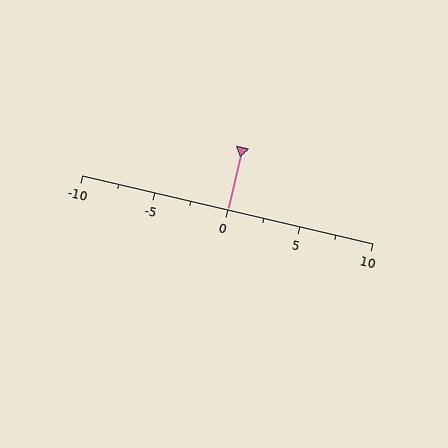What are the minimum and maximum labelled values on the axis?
The axis runs from -10 to 10.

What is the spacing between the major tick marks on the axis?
The major ticks are spaced 5 apart.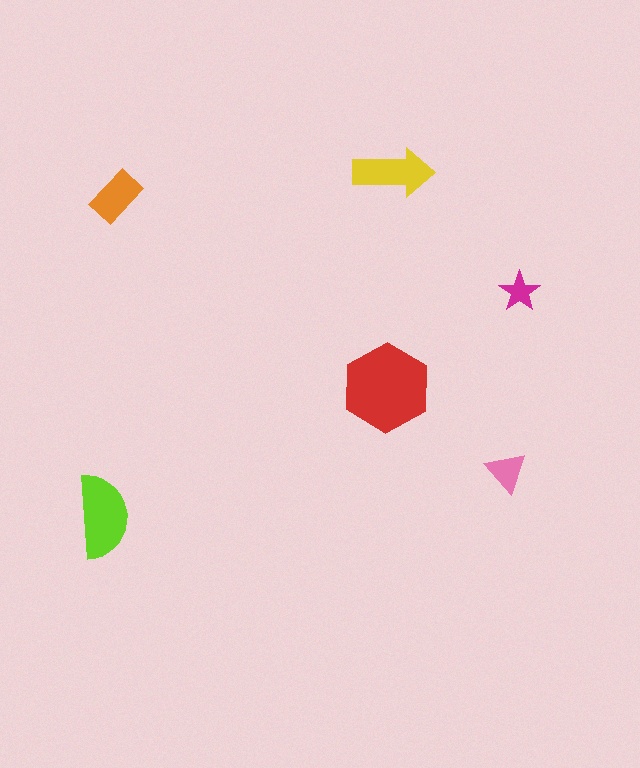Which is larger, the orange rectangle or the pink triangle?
The orange rectangle.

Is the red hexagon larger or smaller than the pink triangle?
Larger.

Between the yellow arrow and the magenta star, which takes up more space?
The yellow arrow.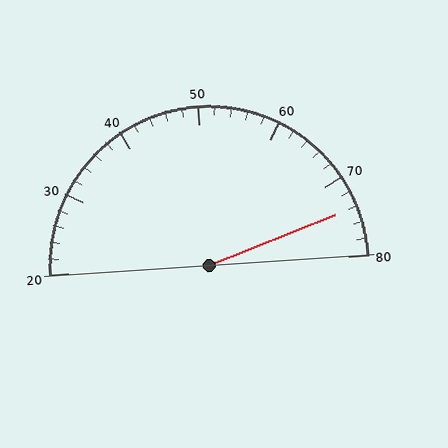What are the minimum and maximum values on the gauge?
The gauge ranges from 20 to 80.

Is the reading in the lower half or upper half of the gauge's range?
The reading is in the upper half of the range (20 to 80).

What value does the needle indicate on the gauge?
The needle indicates approximately 74.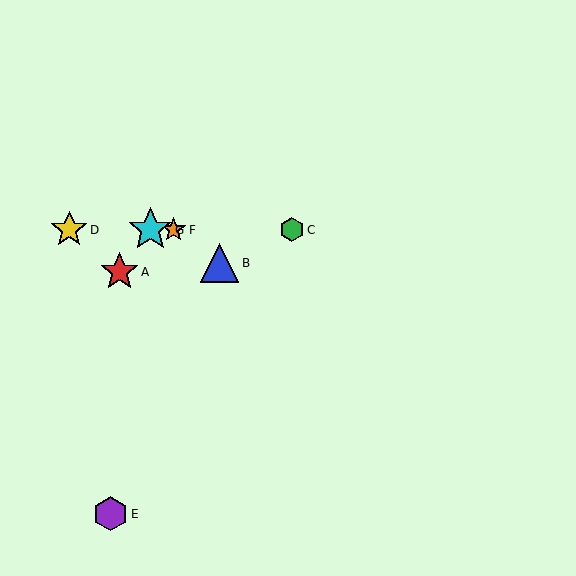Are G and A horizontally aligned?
No, G is at y≈230 and A is at y≈272.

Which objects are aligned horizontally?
Objects C, D, F, G are aligned horizontally.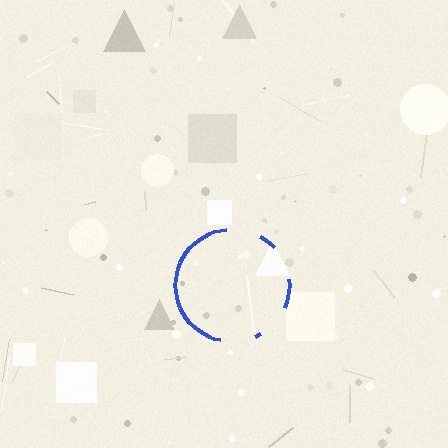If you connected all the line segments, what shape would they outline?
They would outline a circle.